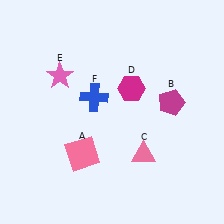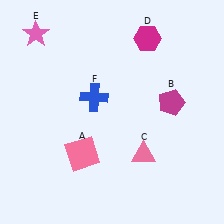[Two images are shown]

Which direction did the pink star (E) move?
The pink star (E) moved up.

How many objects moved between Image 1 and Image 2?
2 objects moved between the two images.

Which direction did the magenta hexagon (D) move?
The magenta hexagon (D) moved up.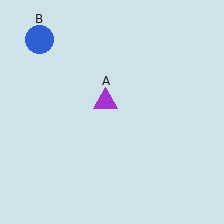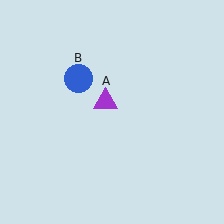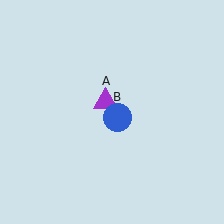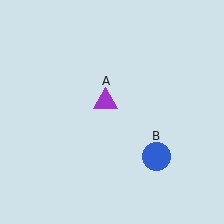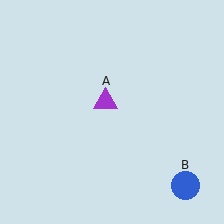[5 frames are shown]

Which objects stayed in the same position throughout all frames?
Purple triangle (object A) remained stationary.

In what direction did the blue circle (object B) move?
The blue circle (object B) moved down and to the right.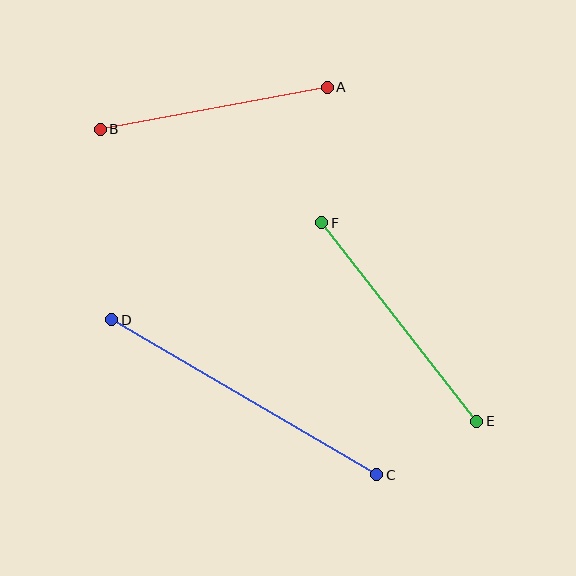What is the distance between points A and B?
The distance is approximately 231 pixels.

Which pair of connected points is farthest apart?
Points C and D are farthest apart.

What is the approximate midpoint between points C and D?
The midpoint is at approximately (244, 397) pixels.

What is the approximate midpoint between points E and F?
The midpoint is at approximately (399, 322) pixels.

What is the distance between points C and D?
The distance is approximately 307 pixels.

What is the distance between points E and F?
The distance is approximately 252 pixels.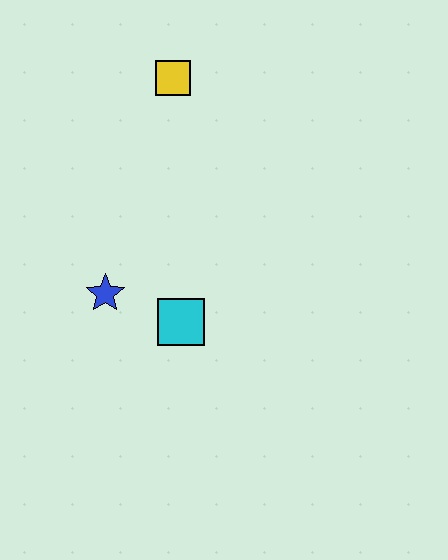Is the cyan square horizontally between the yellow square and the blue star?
No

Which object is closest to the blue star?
The cyan square is closest to the blue star.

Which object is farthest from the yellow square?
The cyan square is farthest from the yellow square.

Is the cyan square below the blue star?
Yes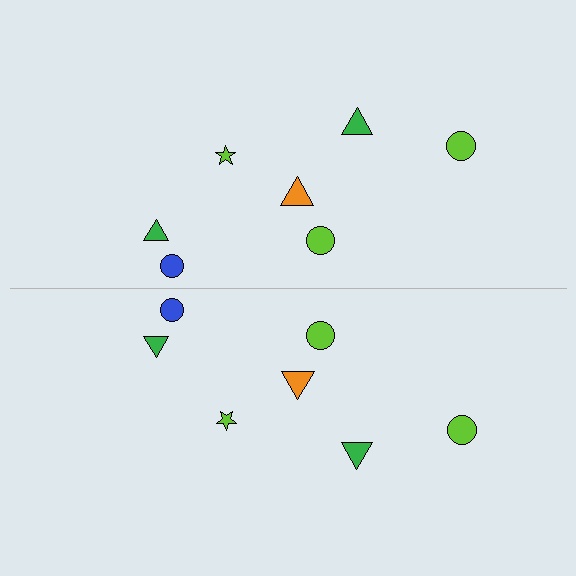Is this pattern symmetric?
Yes, this pattern has bilateral (reflection) symmetry.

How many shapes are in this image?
There are 14 shapes in this image.